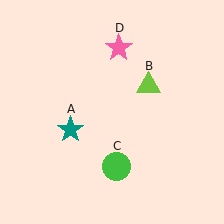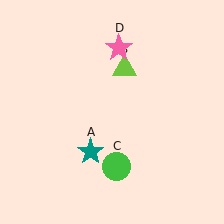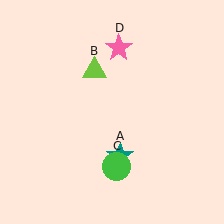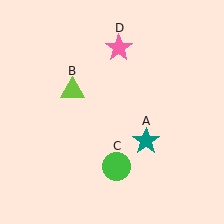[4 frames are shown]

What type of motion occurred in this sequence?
The teal star (object A), lime triangle (object B) rotated counterclockwise around the center of the scene.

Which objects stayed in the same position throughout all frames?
Green circle (object C) and pink star (object D) remained stationary.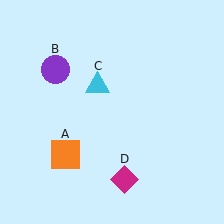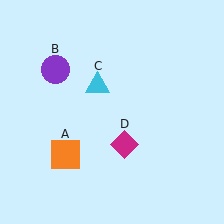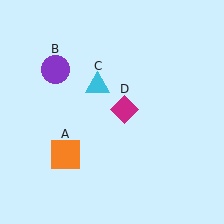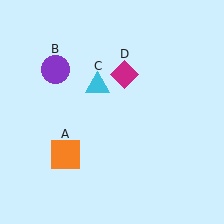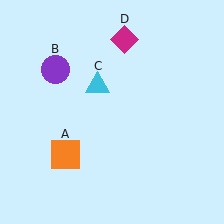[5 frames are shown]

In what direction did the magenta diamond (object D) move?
The magenta diamond (object D) moved up.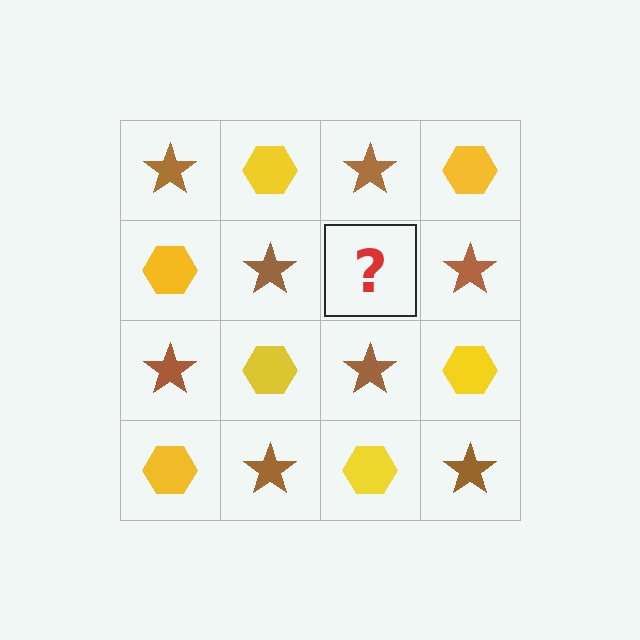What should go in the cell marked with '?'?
The missing cell should contain a yellow hexagon.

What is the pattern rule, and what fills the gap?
The rule is that it alternates brown star and yellow hexagon in a checkerboard pattern. The gap should be filled with a yellow hexagon.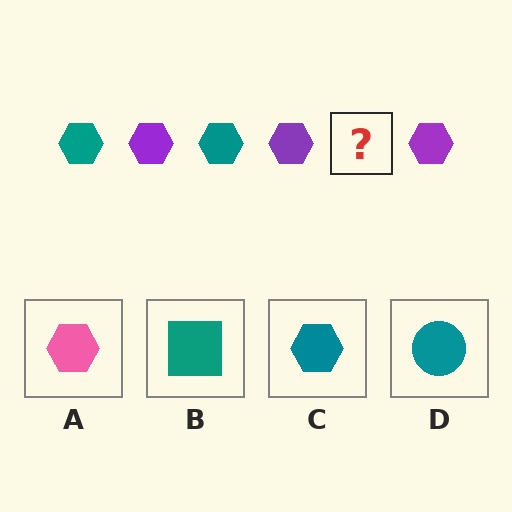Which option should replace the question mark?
Option C.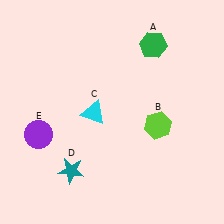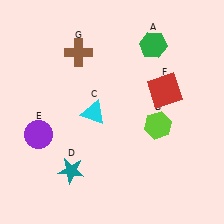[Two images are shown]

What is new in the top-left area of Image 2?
A brown cross (G) was added in the top-left area of Image 2.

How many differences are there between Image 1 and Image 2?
There are 2 differences between the two images.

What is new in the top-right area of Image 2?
A red square (F) was added in the top-right area of Image 2.